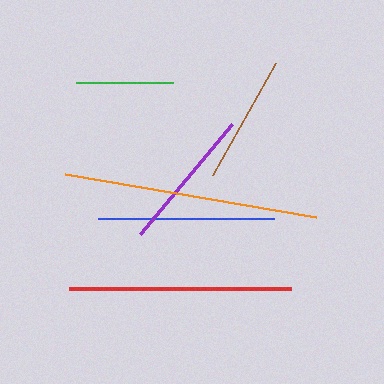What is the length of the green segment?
The green segment is approximately 97 pixels long.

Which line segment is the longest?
The orange line is the longest at approximately 255 pixels.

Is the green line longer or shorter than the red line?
The red line is longer than the green line.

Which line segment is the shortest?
The green line is the shortest at approximately 97 pixels.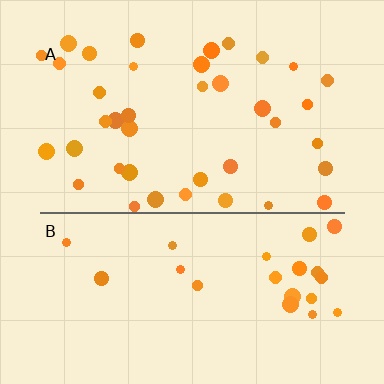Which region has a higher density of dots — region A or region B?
A (the top).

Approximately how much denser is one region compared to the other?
Approximately 1.7× — region A over region B.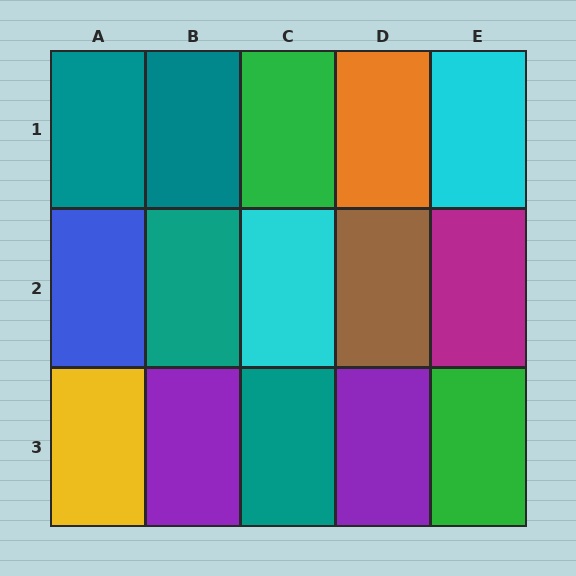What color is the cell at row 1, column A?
Teal.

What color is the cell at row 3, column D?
Purple.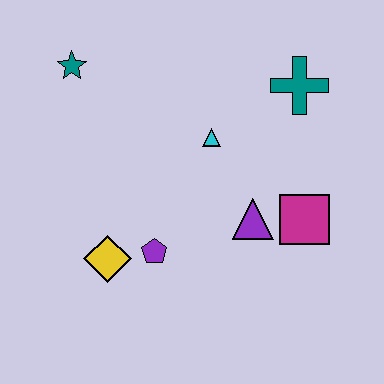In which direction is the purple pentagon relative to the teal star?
The purple pentagon is below the teal star.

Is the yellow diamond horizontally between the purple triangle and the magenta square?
No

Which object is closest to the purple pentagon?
The yellow diamond is closest to the purple pentagon.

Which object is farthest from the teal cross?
The yellow diamond is farthest from the teal cross.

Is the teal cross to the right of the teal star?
Yes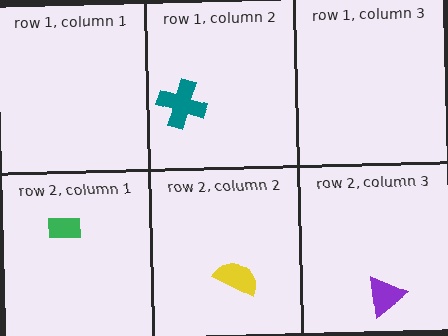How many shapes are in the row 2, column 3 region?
1.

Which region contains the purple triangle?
The row 2, column 3 region.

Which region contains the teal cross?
The row 1, column 2 region.